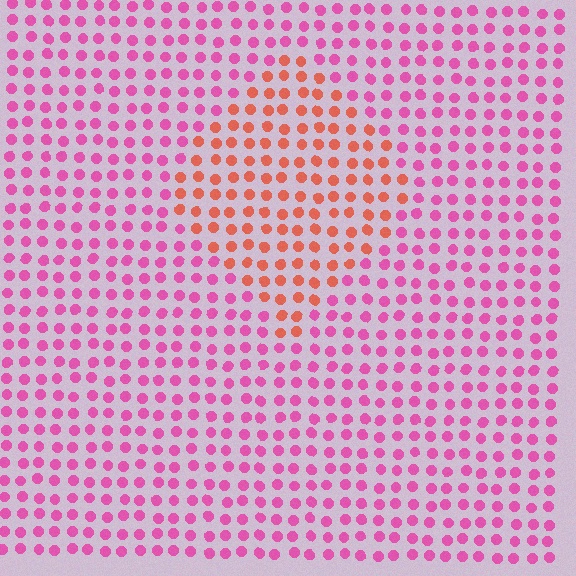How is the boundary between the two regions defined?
The boundary is defined purely by a slight shift in hue (about 45 degrees). Spacing, size, and orientation are identical on both sides.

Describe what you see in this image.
The image is filled with small pink elements in a uniform arrangement. A diamond-shaped region is visible where the elements are tinted to a slightly different hue, forming a subtle color boundary.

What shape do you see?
I see a diamond.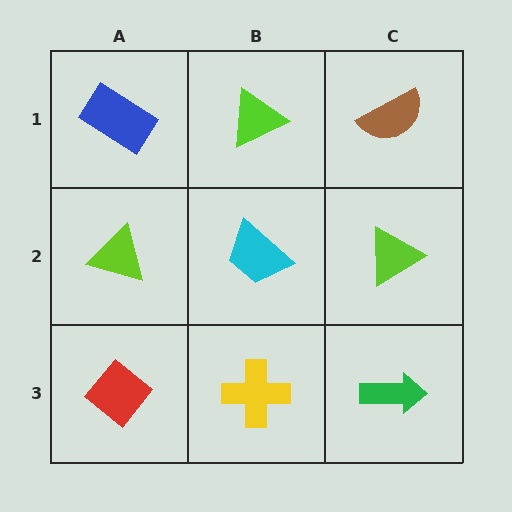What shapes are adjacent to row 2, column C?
A brown semicircle (row 1, column C), a green arrow (row 3, column C), a cyan trapezoid (row 2, column B).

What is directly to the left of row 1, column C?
A lime triangle.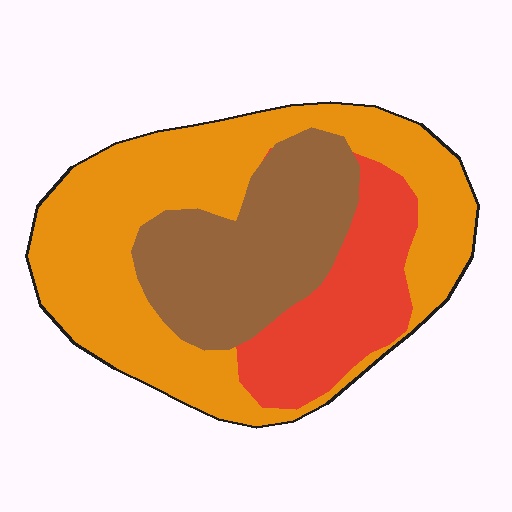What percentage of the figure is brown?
Brown takes up between a quarter and a half of the figure.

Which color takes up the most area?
Orange, at roughly 50%.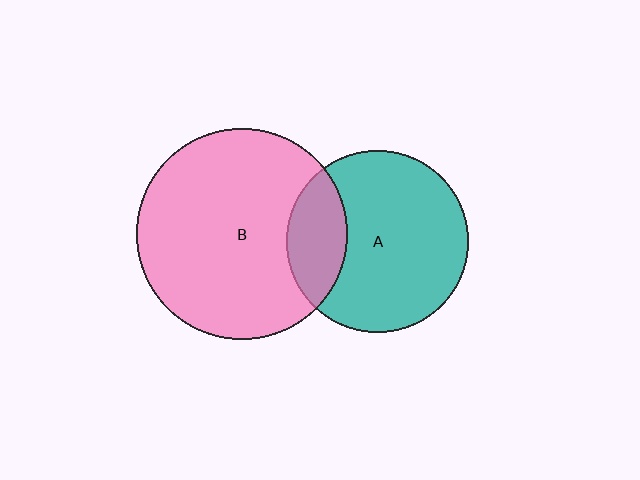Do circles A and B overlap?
Yes.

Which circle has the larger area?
Circle B (pink).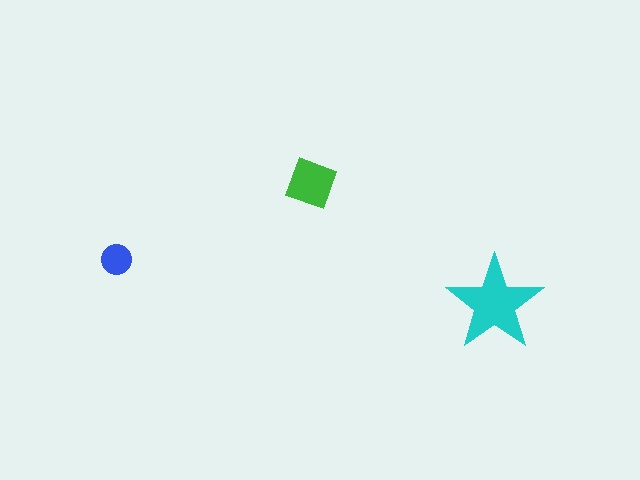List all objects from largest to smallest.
The cyan star, the green square, the blue circle.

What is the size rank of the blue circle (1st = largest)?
3rd.